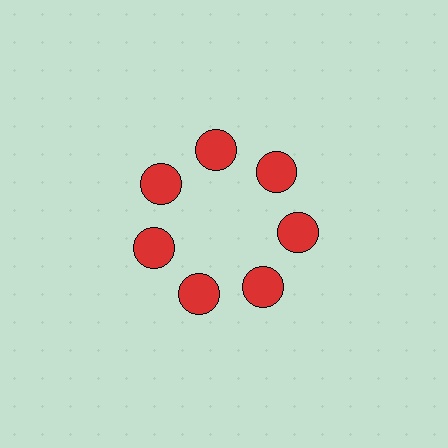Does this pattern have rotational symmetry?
Yes, this pattern has 7-fold rotational symmetry. It looks the same after rotating 51 degrees around the center.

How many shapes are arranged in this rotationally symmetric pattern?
There are 7 shapes, arranged in 7 groups of 1.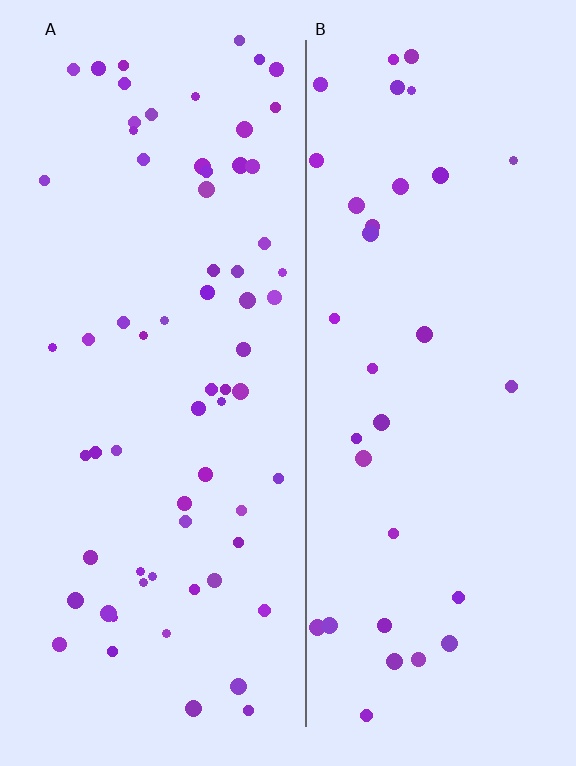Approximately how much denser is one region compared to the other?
Approximately 2.0× — region A over region B.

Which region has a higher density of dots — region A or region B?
A (the left).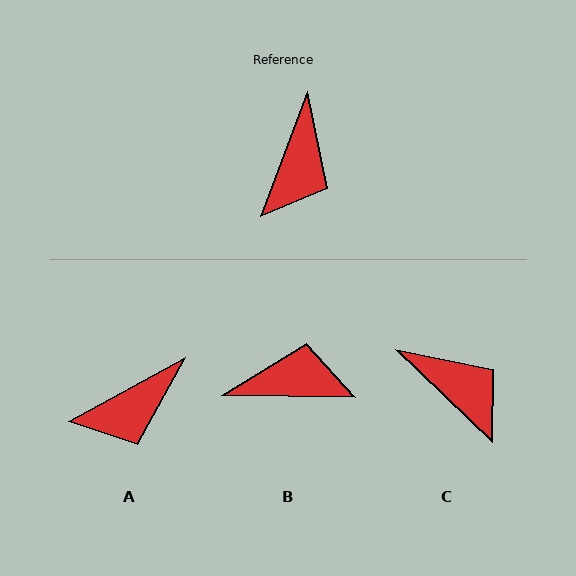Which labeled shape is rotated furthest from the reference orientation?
B, about 110 degrees away.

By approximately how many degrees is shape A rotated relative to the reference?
Approximately 41 degrees clockwise.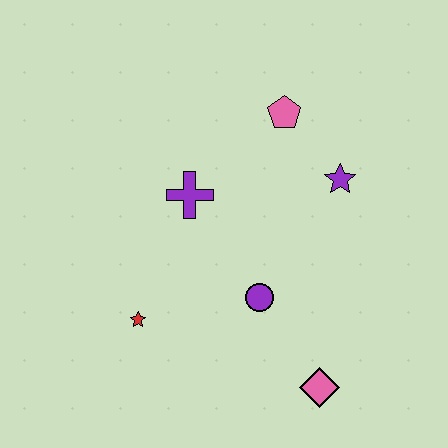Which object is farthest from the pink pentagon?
The pink diamond is farthest from the pink pentagon.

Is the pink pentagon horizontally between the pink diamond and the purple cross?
Yes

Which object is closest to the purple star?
The pink pentagon is closest to the purple star.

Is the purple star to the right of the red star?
Yes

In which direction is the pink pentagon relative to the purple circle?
The pink pentagon is above the purple circle.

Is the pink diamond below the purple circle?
Yes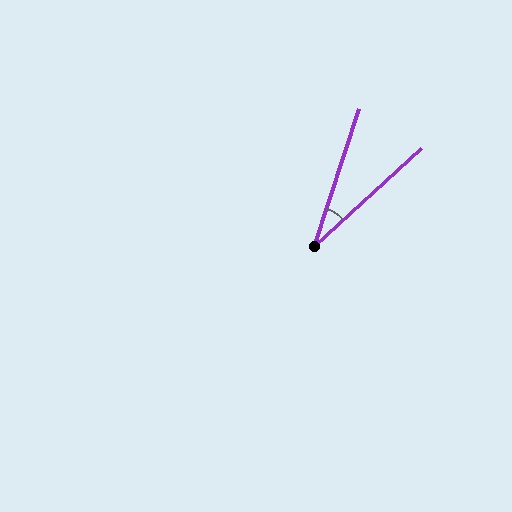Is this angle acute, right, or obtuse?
It is acute.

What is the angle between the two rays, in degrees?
Approximately 29 degrees.